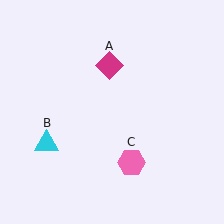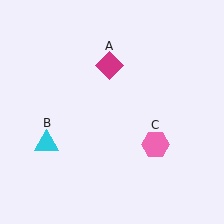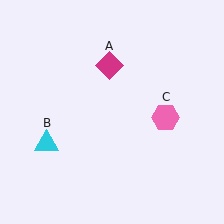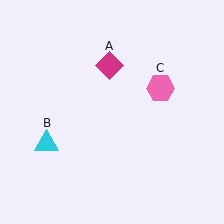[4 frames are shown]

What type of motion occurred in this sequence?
The pink hexagon (object C) rotated counterclockwise around the center of the scene.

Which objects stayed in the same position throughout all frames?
Magenta diamond (object A) and cyan triangle (object B) remained stationary.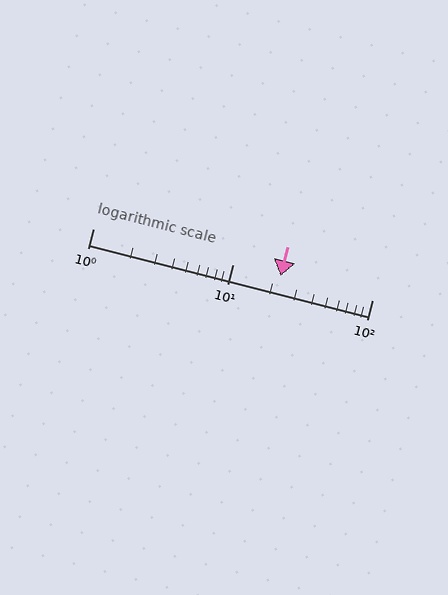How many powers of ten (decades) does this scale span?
The scale spans 2 decades, from 1 to 100.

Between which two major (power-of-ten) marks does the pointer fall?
The pointer is between 10 and 100.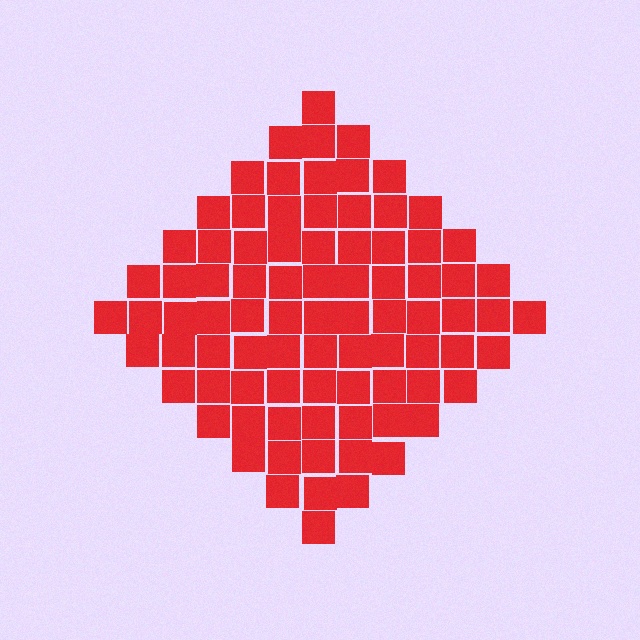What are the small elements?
The small elements are squares.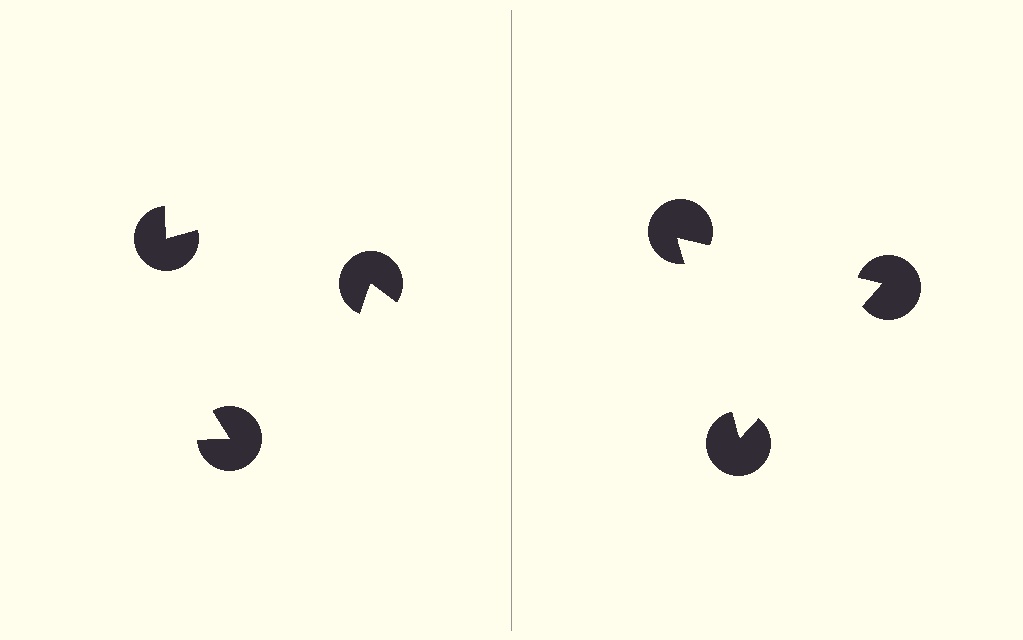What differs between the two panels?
The pac-man discs are positioned identically on both sides; only the wedge orientations differ. On the right they align to a triangle; on the left they are misaligned.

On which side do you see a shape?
An illusory triangle appears on the right side. On the left side the wedge cuts are rotated, so no coherent shape forms.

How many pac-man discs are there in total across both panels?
6 — 3 on each side.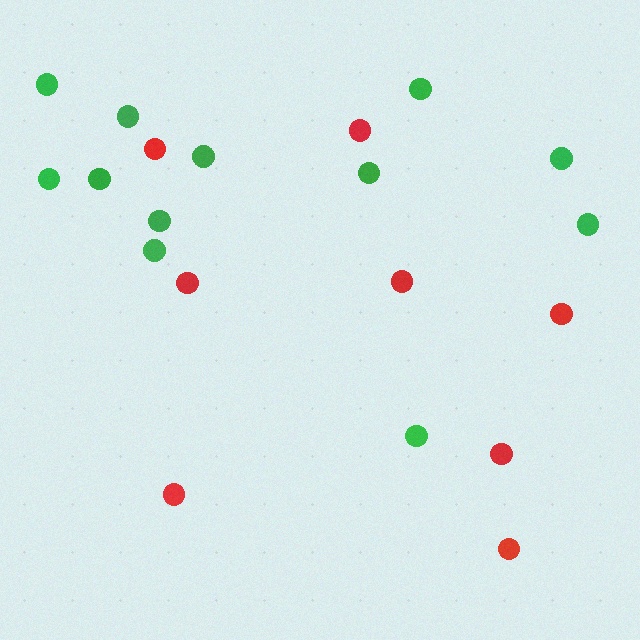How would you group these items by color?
There are 2 groups: one group of green circles (12) and one group of red circles (8).